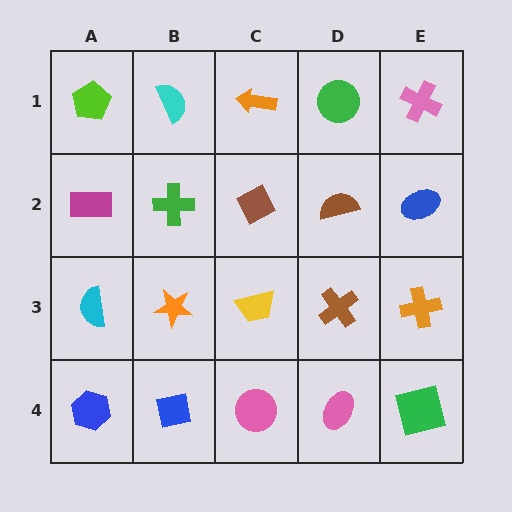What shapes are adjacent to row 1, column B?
A green cross (row 2, column B), a lime pentagon (row 1, column A), an orange arrow (row 1, column C).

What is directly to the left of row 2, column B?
A magenta rectangle.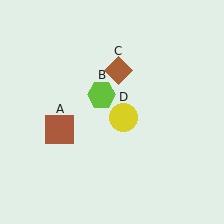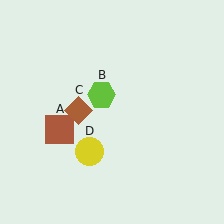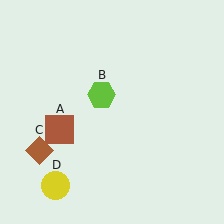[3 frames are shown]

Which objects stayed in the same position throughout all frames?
Brown square (object A) and lime hexagon (object B) remained stationary.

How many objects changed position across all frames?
2 objects changed position: brown diamond (object C), yellow circle (object D).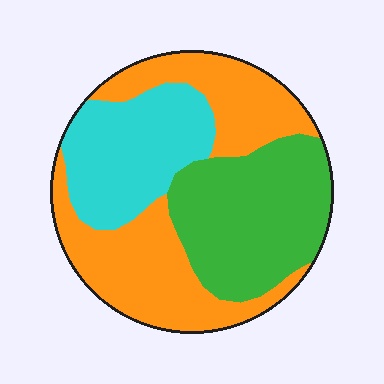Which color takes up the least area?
Cyan, at roughly 25%.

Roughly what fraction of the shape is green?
Green takes up about one third (1/3) of the shape.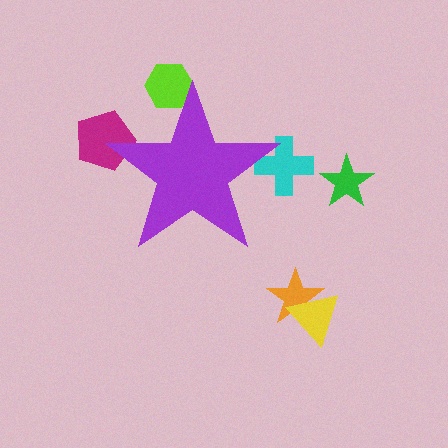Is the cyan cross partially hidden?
Yes, the cyan cross is partially hidden behind the purple star.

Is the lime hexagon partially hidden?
Yes, the lime hexagon is partially hidden behind the purple star.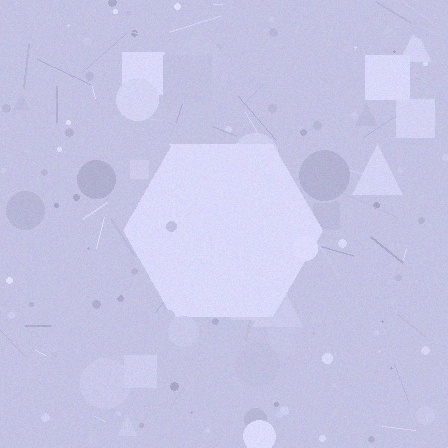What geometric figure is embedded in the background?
A hexagon is embedded in the background.